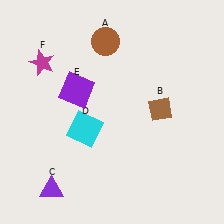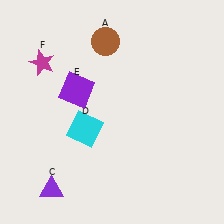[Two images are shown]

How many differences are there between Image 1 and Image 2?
There is 1 difference between the two images.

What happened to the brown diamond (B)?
The brown diamond (B) was removed in Image 2. It was in the top-right area of Image 1.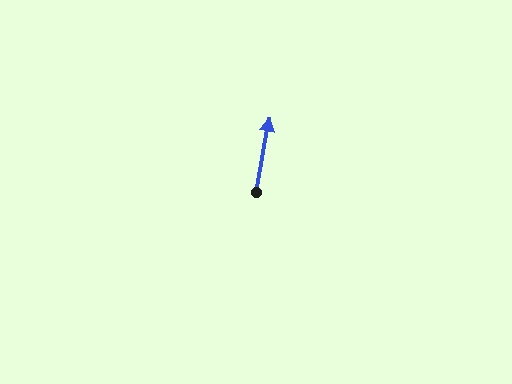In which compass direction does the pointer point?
North.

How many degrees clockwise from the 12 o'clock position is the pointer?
Approximately 10 degrees.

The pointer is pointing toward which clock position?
Roughly 12 o'clock.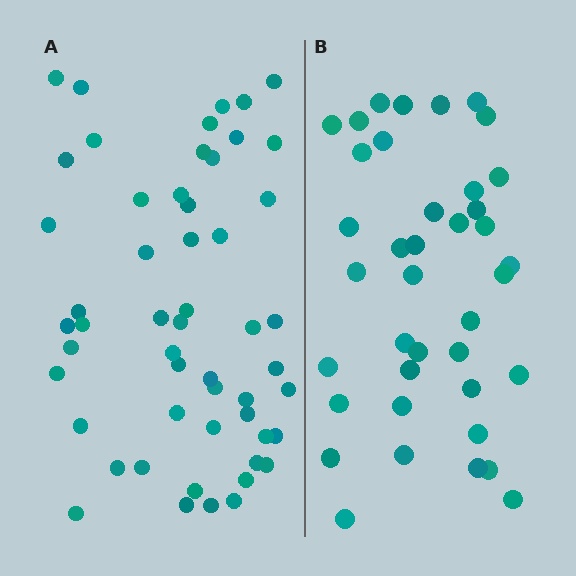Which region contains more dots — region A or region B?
Region A (the left region) has more dots.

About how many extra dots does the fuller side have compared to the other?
Region A has approximately 15 more dots than region B.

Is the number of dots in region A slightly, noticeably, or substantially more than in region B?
Region A has noticeably more, but not dramatically so. The ratio is roughly 1.4 to 1.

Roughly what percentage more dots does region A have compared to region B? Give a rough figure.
About 35% more.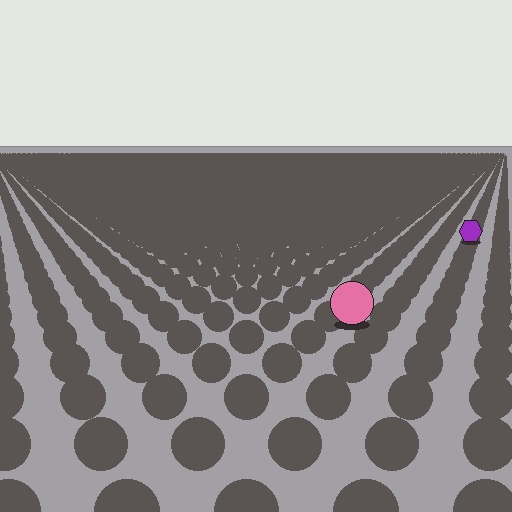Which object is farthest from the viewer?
The purple hexagon is farthest from the viewer. It appears smaller and the ground texture around it is denser.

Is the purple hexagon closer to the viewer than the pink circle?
No. The pink circle is closer — you can tell from the texture gradient: the ground texture is coarser near it.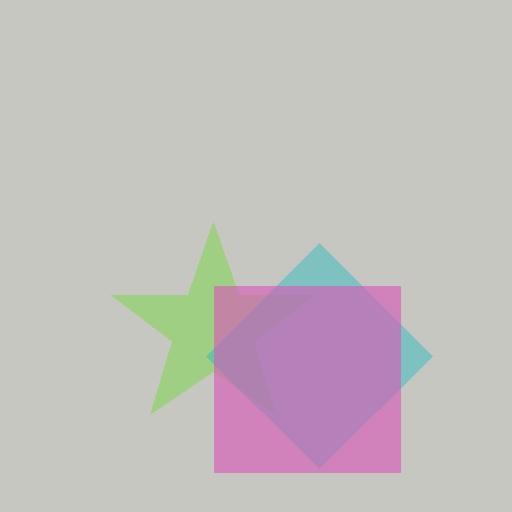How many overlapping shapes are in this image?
There are 3 overlapping shapes in the image.